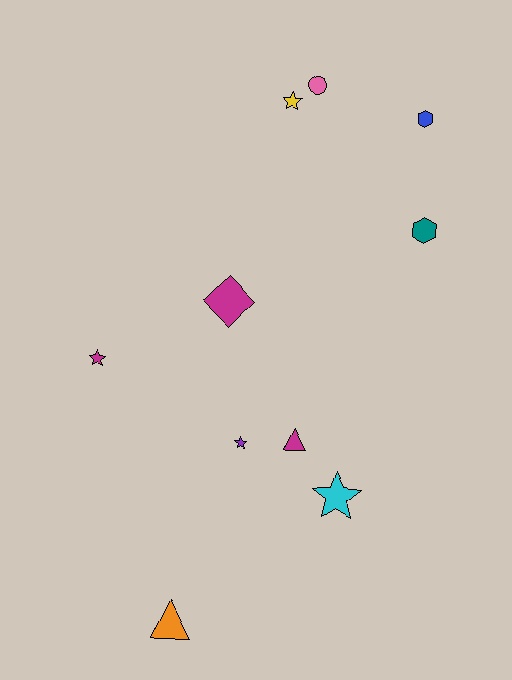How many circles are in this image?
There is 1 circle.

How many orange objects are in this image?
There is 1 orange object.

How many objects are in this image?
There are 10 objects.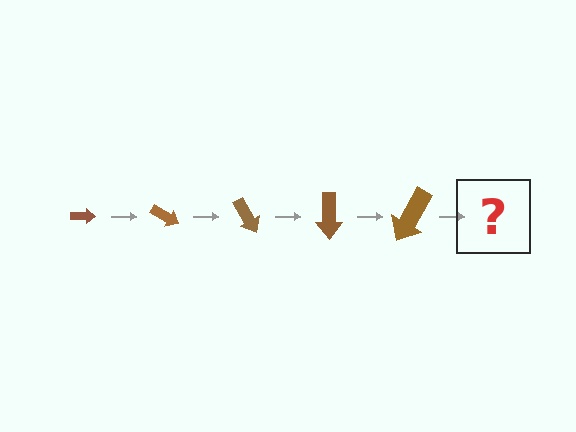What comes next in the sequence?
The next element should be an arrow, larger than the previous one and rotated 150 degrees from the start.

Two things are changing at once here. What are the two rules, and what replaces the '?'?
The two rules are that the arrow grows larger each step and it rotates 30 degrees each step. The '?' should be an arrow, larger than the previous one and rotated 150 degrees from the start.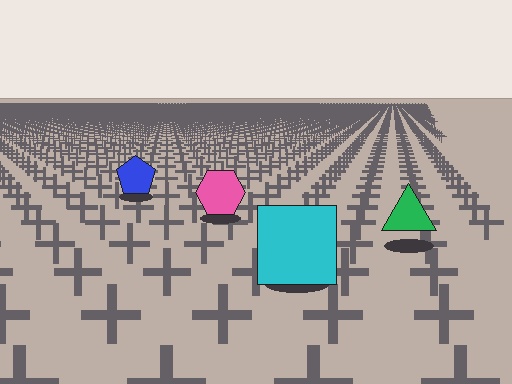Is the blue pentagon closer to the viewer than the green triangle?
No. The green triangle is closer — you can tell from the texture gradient: the ground texture is coarser near it.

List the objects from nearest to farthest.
From nearest to farthest: the cyan square, the green triangle, the pink hexagon, the blue pentagon.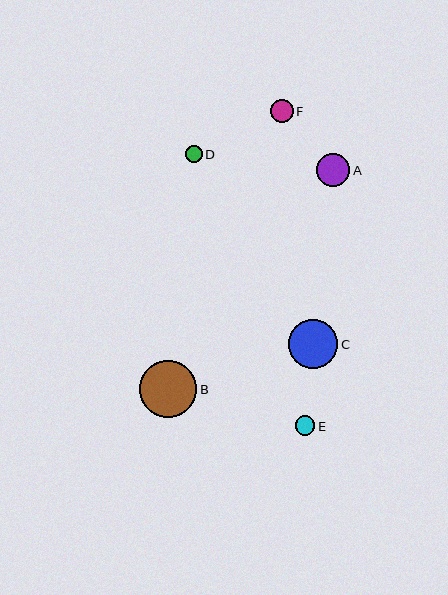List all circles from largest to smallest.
From largest to smallest: B, C, A, F, E, D.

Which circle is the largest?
Circle B is the largest with a size of approximately 57 pixels.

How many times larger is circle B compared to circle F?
Circle B is approximately 2.5 times the size of circle F.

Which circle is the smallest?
Circle D is the smallest with a size of approximately 17 pixels.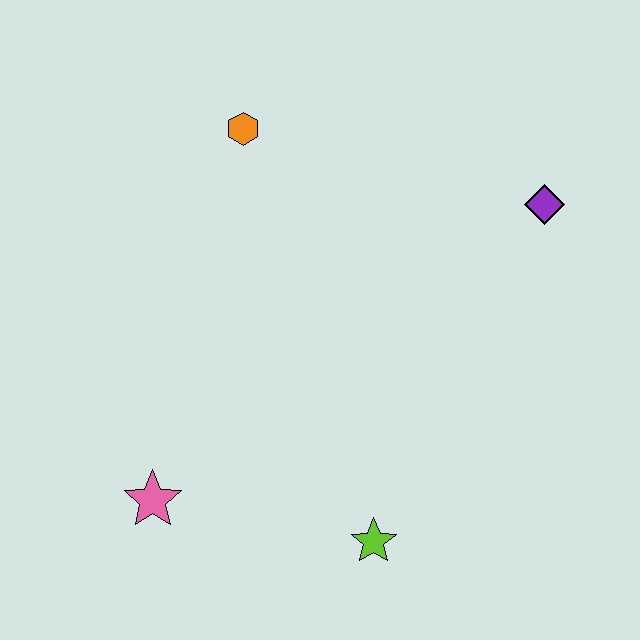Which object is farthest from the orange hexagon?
The lime star is farthest from the orange hexagon.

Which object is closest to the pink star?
The lime star is closest to the pink star.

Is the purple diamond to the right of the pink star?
Yes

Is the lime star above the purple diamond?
No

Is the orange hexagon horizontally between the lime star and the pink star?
Yes